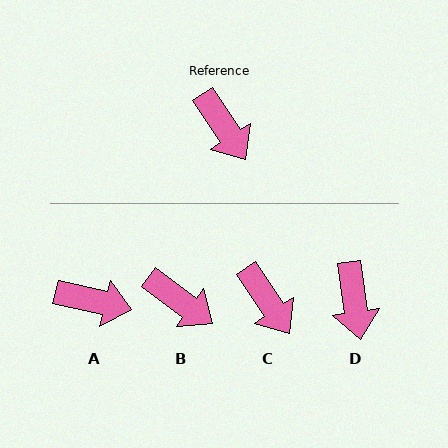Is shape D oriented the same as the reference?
No, it is off by about 25 degrees.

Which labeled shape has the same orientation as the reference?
C.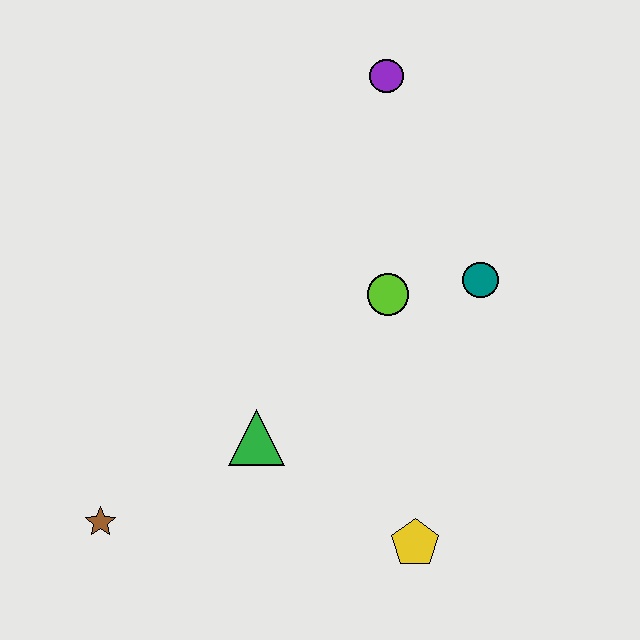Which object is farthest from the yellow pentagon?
The purple circle is farthest from the yellow pentagon.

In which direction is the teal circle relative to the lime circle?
The teal circle is to the right of the lime circle.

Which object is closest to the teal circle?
The lime circle is closest to the teal circle.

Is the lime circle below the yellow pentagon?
No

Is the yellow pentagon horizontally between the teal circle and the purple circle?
Yes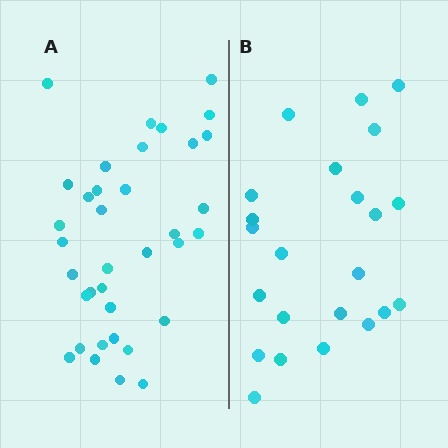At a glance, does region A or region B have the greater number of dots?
Region A (the left region) has more dots.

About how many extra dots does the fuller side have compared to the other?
Region A has approximately 15 more dots than region B.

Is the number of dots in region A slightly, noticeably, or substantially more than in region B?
Region A has substantially more. The ratio is roughly 1.6 to 1.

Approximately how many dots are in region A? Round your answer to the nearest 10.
About 40 dots. (The exact count is 36, which rounds to 40.)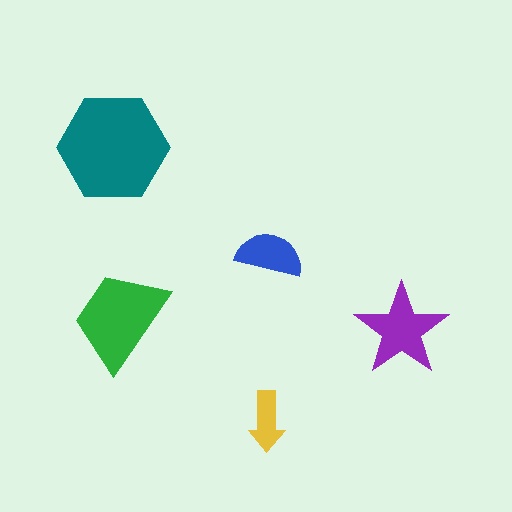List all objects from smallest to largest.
The yellow arrow, the blue semicircle, the purple star, the green trapezoid, the teal hexagon.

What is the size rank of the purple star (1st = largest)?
3rd.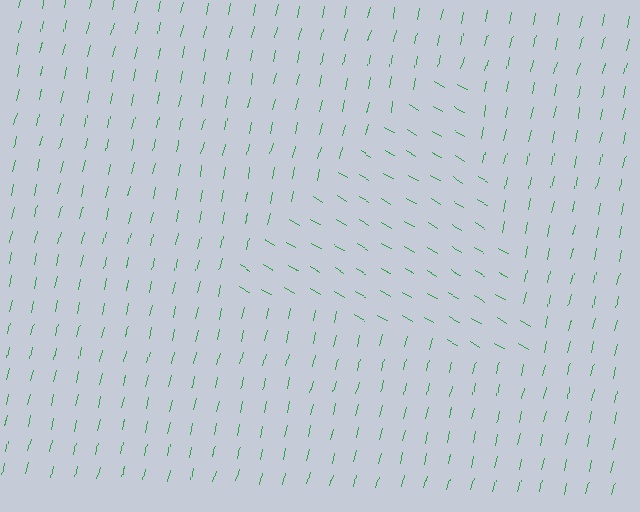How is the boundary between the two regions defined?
The boundary is defined purely by a change in line orientation (approximately 73 degrees difference). All lines are the same color and thickness.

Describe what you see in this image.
The image is filled with small green line segments. A triangle region in the image has lines oriented differently from the surrounding lines, creating a visible texture boundary.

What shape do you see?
I see a triangle.